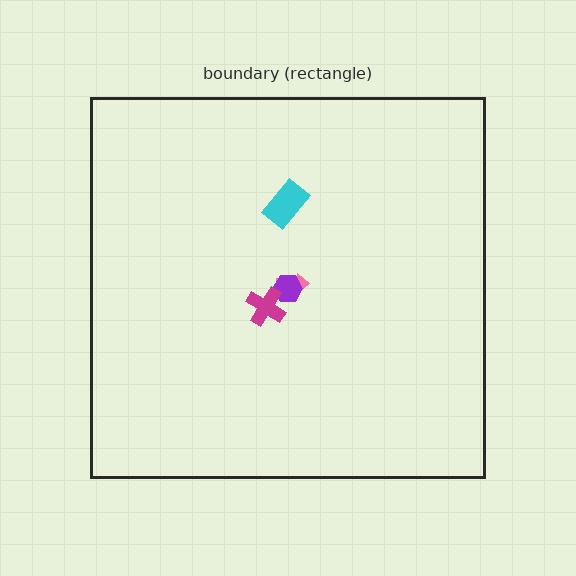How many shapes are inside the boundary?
4 inside, 0 outside.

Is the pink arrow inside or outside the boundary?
Inside.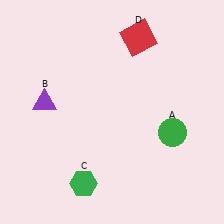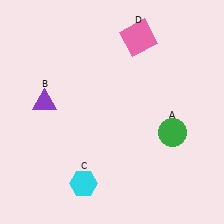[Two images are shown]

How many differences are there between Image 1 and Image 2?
There are 2 differences between the two images.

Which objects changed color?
C changed from green to cyan. D changed from red to pink.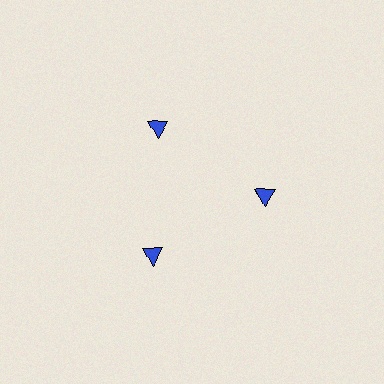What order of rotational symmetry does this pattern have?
This pattern has 3-fold rotational symmetry.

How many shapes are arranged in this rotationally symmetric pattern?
There are 3 shapes, arranged in 3 groups of 1.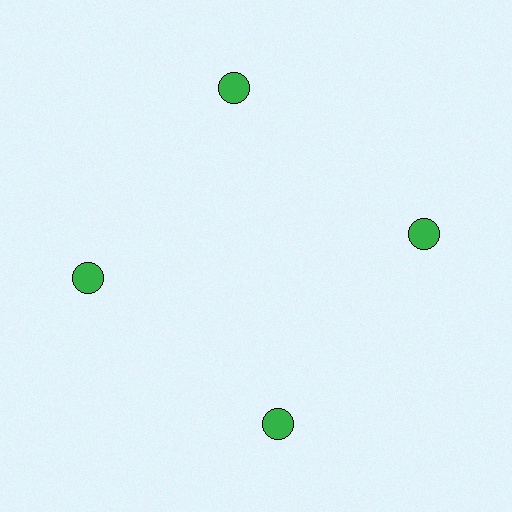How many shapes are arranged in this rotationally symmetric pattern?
There are 4 shapes, arranged in 4 groups of 1.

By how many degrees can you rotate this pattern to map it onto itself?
The pattern maps onto itself every 90 degrees of rotation.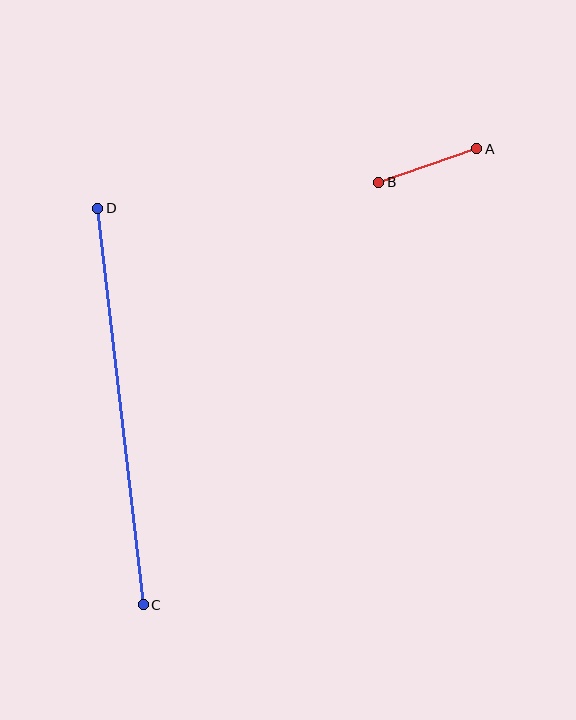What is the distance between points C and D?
The distance is approximately 399 pixels.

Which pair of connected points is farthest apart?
Points C and D are farthest apart.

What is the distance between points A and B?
The distance is approximately 104 pixels.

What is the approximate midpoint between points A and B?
The midpoint is at approximately (428, 166) pixels.